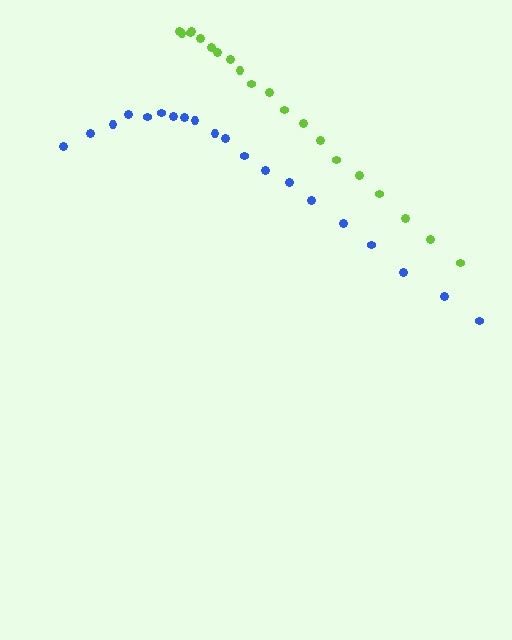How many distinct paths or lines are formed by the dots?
There are 2 distinct paths.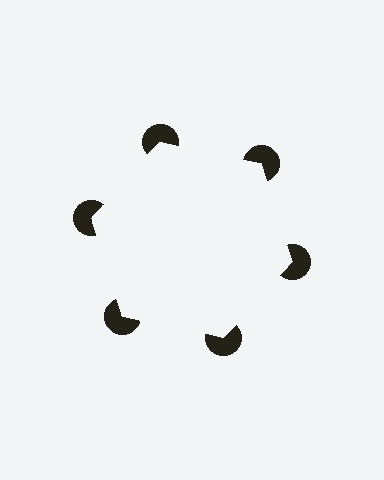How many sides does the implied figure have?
6 sides.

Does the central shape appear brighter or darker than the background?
It typically appears slightly brighter than the background, even though no actual brightness change is drawn.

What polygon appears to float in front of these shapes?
An illusory hexagon — its edges are inferred from the aligned wedge cuts in the pac-man discs, not physically drawn.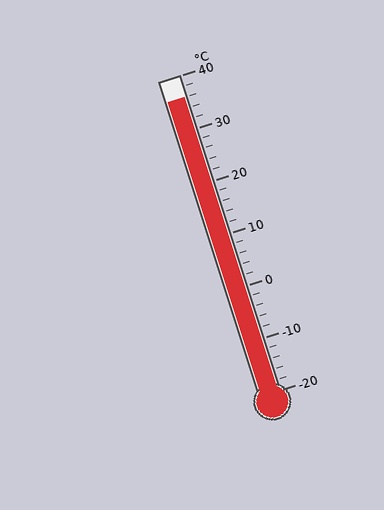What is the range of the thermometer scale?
The thermometer scale ranges from -20°C to 40°C.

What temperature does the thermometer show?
The thermometer shows approximately 36°C.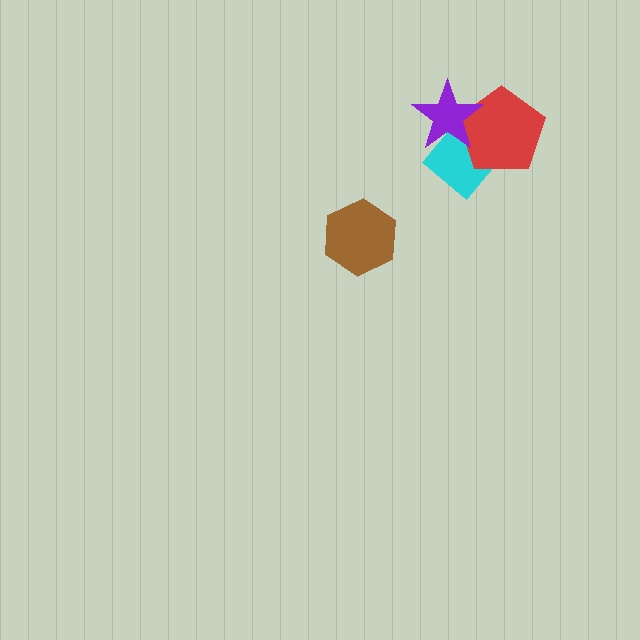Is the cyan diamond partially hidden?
Yes, it is partially covered by another shape.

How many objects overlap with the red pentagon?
2 objects overlap with the red pentagon.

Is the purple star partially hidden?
No, no other shape covers it.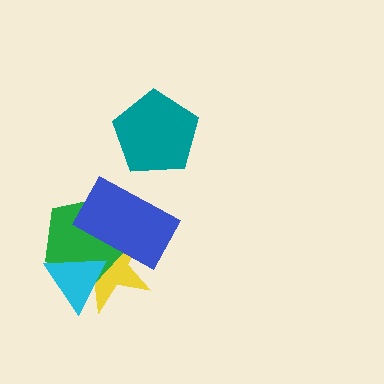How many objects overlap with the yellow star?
3 objects overlap with the yellow star.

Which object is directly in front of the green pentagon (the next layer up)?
The cyan triangle is directly in front of the green pentagon.